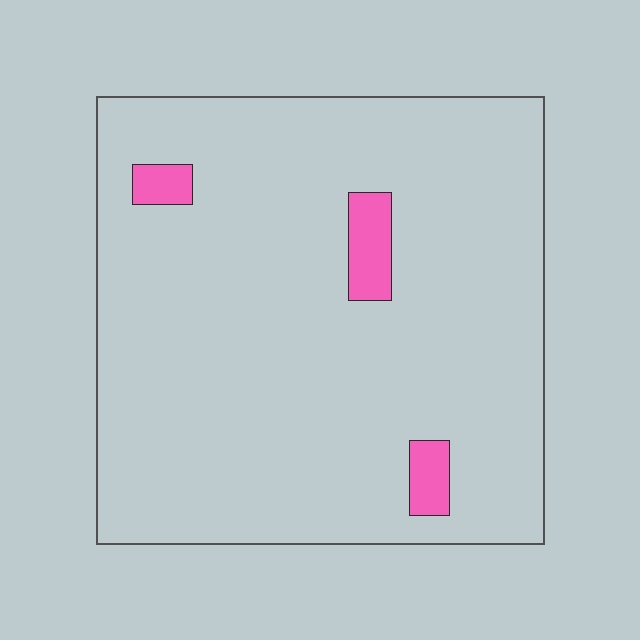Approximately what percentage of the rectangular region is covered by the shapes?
Approximately 5%.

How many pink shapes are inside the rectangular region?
3.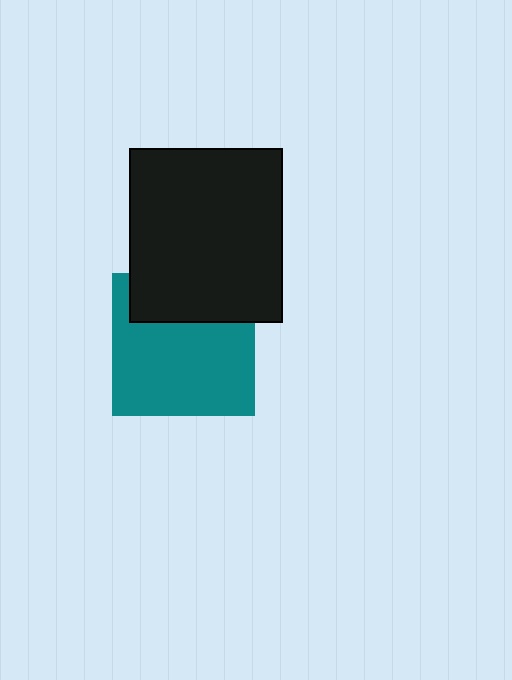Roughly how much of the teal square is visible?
Most of it is visible (roughly 69%).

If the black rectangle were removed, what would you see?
You would see the complete teal square.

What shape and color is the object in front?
The object in front is a black rectangle.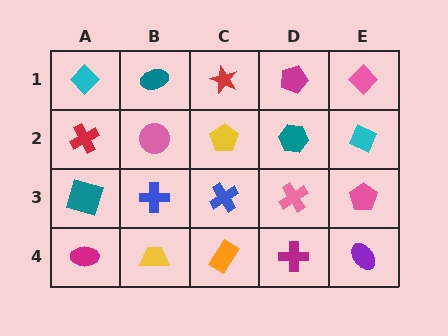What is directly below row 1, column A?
A red cross.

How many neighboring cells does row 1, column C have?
3.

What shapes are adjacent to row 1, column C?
A yellow pentagon (row 2, column C), a teal ellipse (row 1, column B), a magenta pentagon (row 1, column D).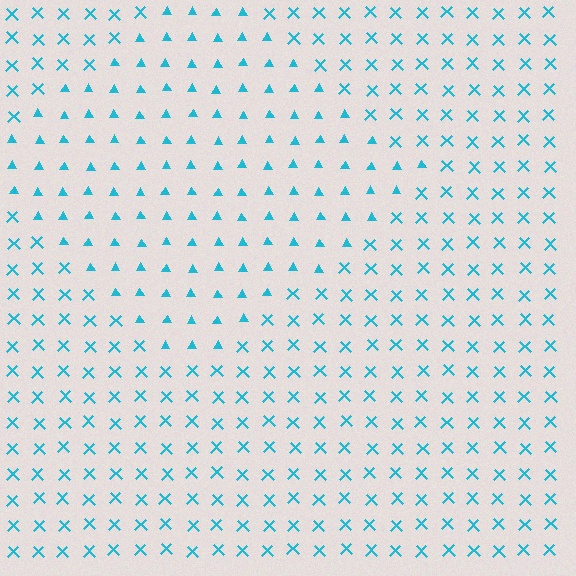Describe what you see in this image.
The image is filled with small cyan elements arranged in a uniform grid. A diamond-shaped region contains triangles, while the surrounding area contains X marks. The boundary is defined purely by the change in element shape.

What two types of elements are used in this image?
The image uses triangles inside the diamond region and X marks outside it.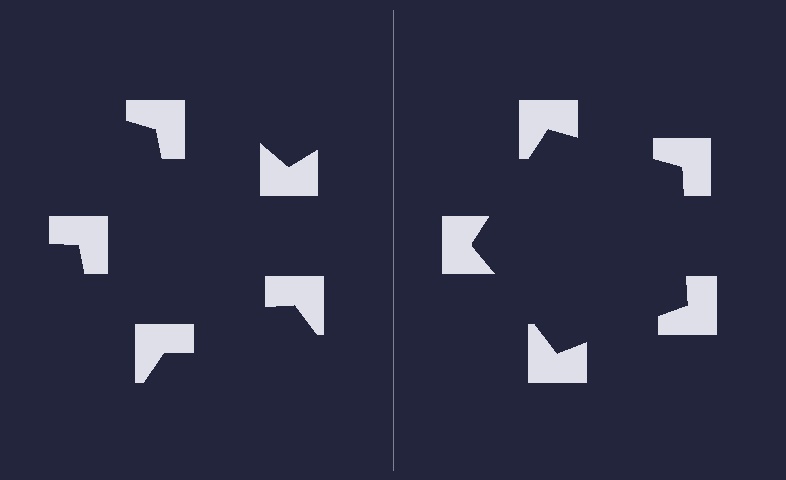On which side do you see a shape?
An illusory pentagon appears on the right side. On the left side the wedge cuts are rotated, so no coherent shape forms.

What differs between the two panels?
The notched squares are positioned identically on both sides; only the wedge orientations differ. On the right they align to a pentagon; on the left they are misaligned.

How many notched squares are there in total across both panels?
10 — 5 on each side.